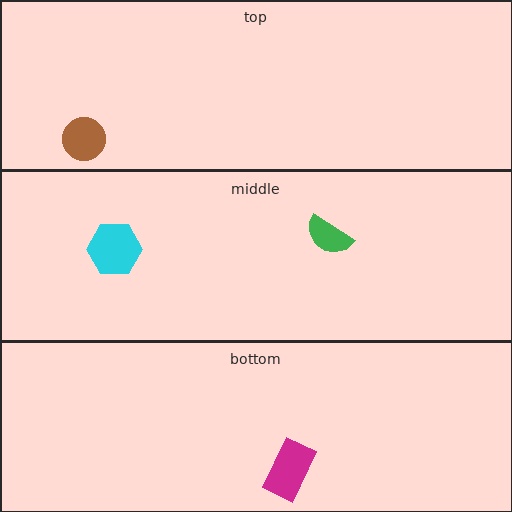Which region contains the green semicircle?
The middle region.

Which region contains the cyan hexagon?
The middle region.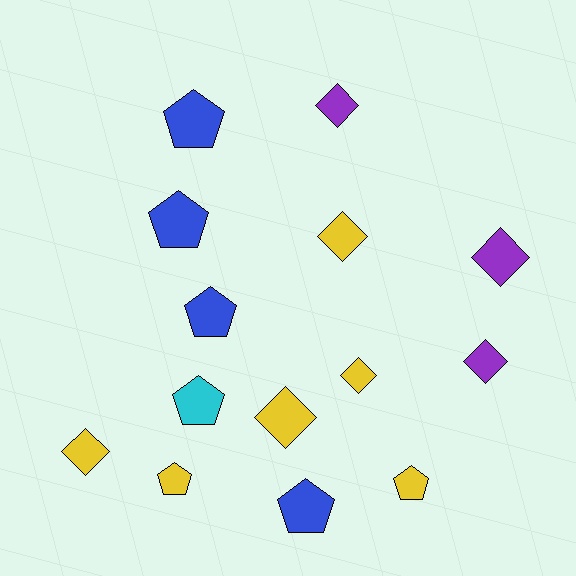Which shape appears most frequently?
Pentagon, with 7 objects.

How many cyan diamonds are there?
There are no cyan diamonds.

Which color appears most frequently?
Yellow, with 6 objects.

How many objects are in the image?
There are 14 objects.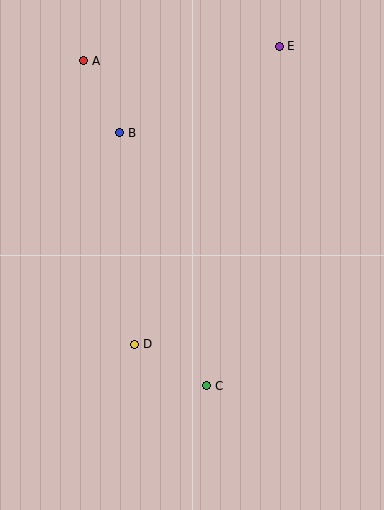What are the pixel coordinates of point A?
Point A is at (84, 61).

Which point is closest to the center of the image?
Point D at (135, 344) is closest to the center.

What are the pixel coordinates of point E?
Point E is at (279, 46).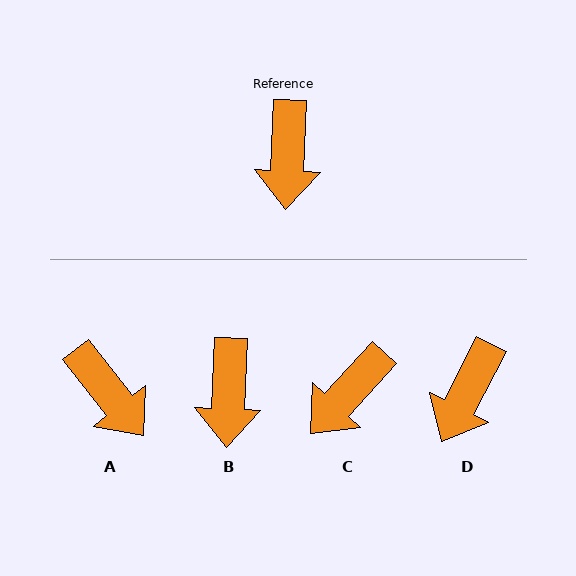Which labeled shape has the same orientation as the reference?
B.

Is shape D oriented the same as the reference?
No, it is off by about 25 degrees.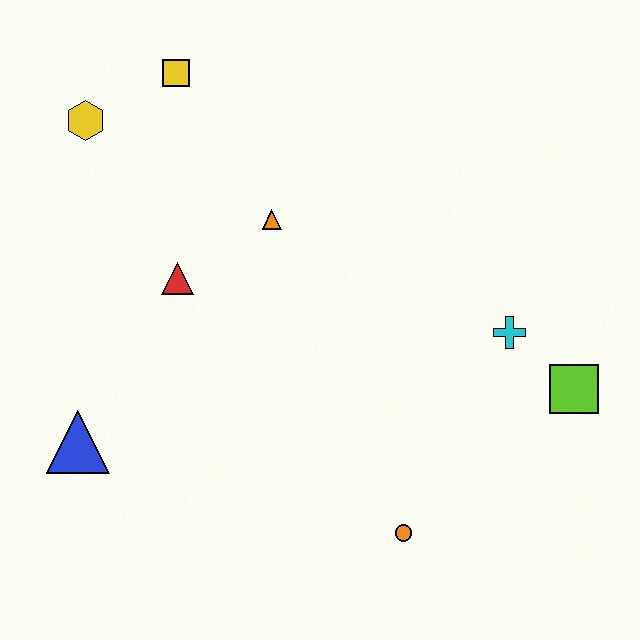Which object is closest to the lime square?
The cyan cross is closest to the lime square.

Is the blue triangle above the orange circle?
Yes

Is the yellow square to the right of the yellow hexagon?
Yes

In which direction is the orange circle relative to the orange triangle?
The orange circle is below the orange triangle.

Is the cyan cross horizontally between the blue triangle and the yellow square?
No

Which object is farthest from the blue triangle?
The lime square is farthest from the blue triangle.